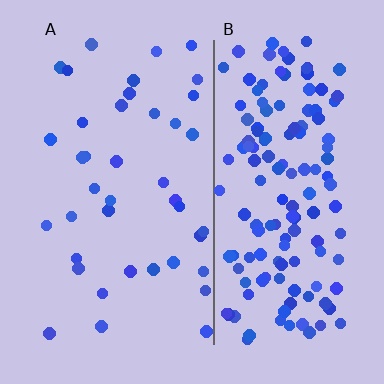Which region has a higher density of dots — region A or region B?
B (the right).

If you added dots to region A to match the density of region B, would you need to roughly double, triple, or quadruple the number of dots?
Approximately quadruple.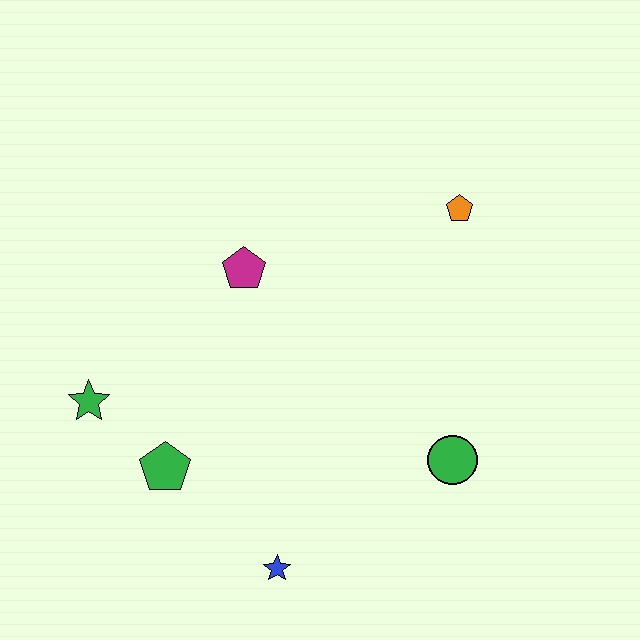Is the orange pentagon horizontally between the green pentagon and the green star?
No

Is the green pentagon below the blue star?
No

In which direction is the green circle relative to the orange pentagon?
The green circle is below the orange pentagon.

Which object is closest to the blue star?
The green pentagon is closest to the blue star.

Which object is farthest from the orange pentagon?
The green star is farthest from the orange pentagon.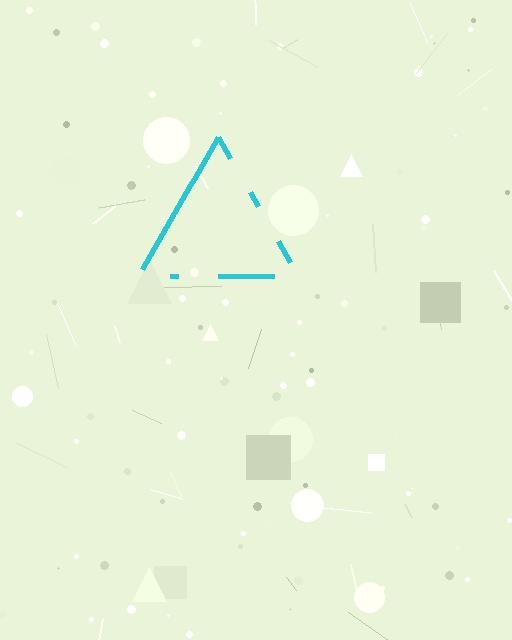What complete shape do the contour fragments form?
The contour fragments form a triangle.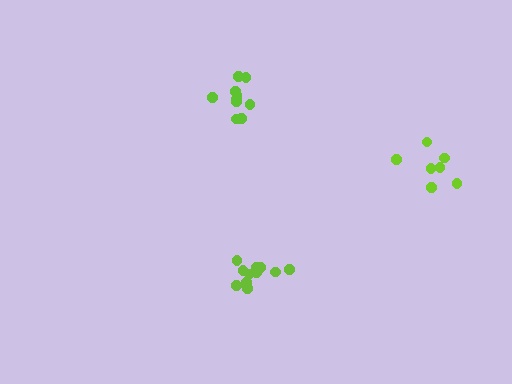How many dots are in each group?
Group 1: 11 dots, Group 2: 7 dots, Group 3: 10 dots (28 total).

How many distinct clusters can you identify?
There are 3 distinct clusters.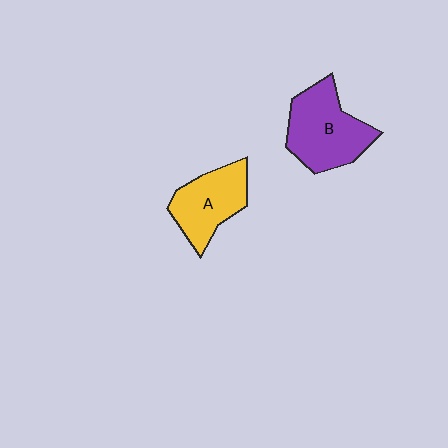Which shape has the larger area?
Shape B (purple).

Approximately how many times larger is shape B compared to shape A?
Approximately 1.3 times.